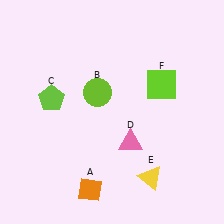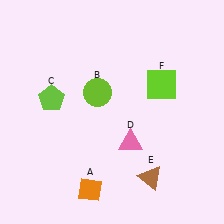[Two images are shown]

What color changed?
The triangle (E) changed from yellow in Image 1 to brown in Image 2.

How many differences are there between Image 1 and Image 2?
There is 1 difference between the two images.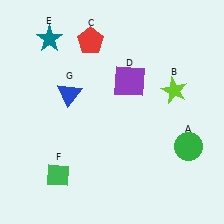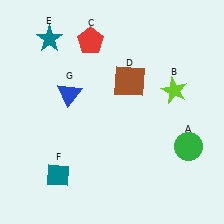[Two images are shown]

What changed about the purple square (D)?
In Image 1, D is purple. In Image 2, it changed to brown.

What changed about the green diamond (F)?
In Image 1, F is green. In Image 2, it changed to teal.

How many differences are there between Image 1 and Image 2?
There are 2 differences between the two images.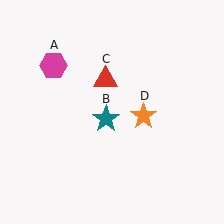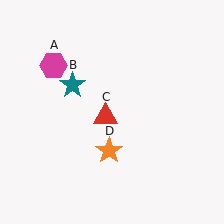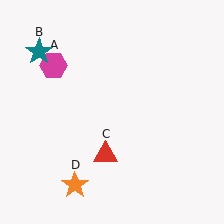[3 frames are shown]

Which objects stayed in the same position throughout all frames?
Magenta hexagon (object A) remained stationary.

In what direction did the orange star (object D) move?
The orange star (object D) moved down and to the left.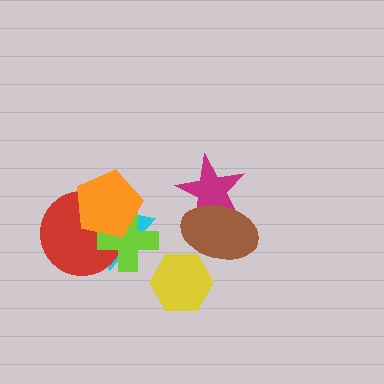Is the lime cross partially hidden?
Yes, it is partially covered by another shape.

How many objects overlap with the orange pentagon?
3 objects overlap with the orange pentagon.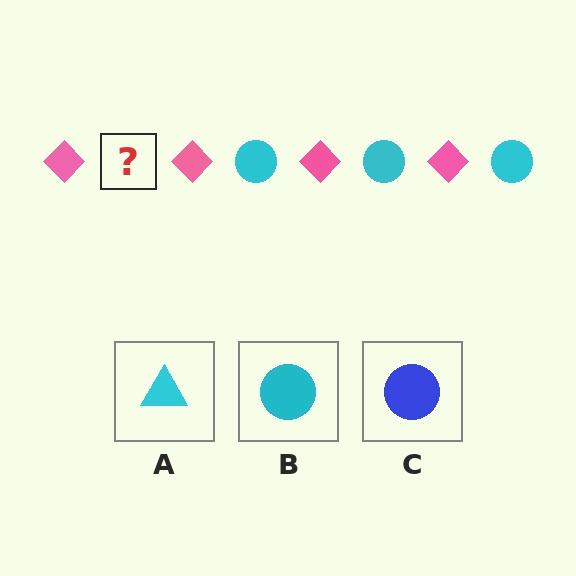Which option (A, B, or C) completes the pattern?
B.